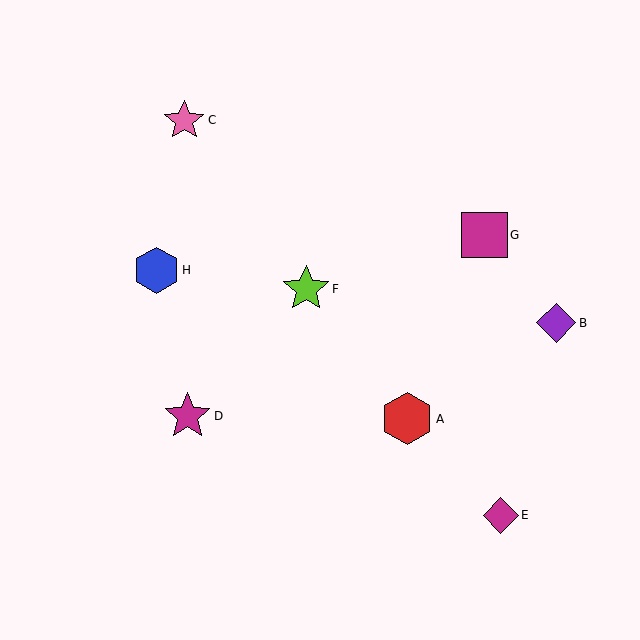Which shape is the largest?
The red hexagon (labeled A) is the largest.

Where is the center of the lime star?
The center of the lime star is at (306, 289).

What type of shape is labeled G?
Shape G is a magenta square.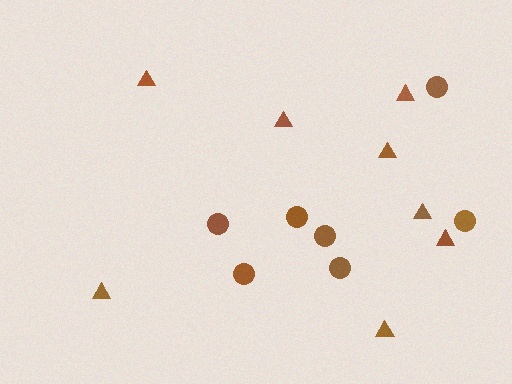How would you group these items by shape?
There are 2 groups: one group of triangles (8) and one group of circles (7).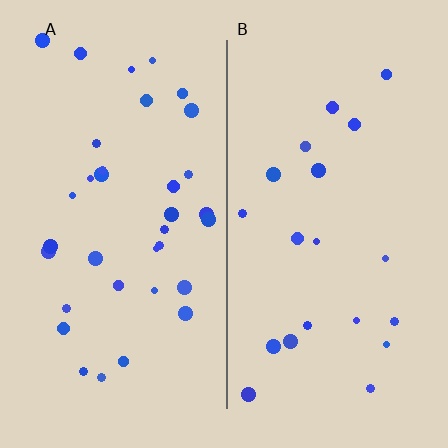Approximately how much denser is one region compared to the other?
Approximately 1.7× — region A over region B.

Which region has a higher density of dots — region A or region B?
A (the left).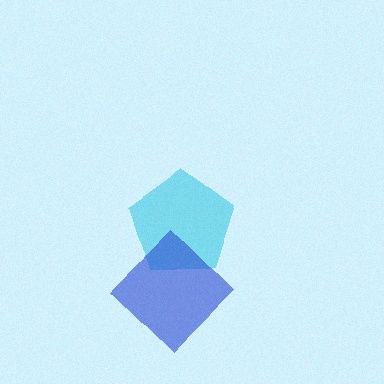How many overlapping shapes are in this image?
There are 2 overlapping shapes in the image.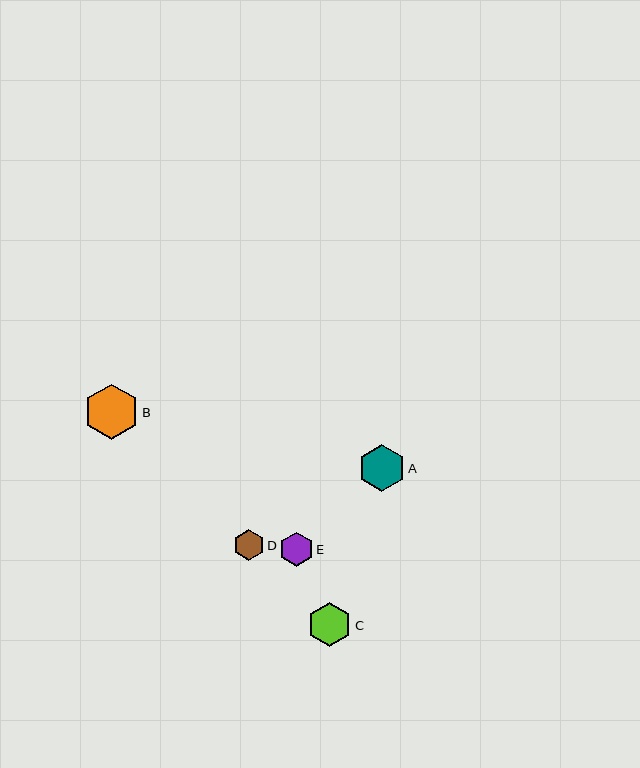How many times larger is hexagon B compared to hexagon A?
Hexagon B is approximately 1.2 times the size of hexagon A.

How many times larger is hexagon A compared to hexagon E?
Hexagon A is approximately 1.4 times the size of hexagon E.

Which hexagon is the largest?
Hexagon B is the largest with a size of approximately 55 pixels.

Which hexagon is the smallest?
Hexagon D is the smallest with a size of approximately 31 pixels.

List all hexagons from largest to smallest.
From largest to smallest: B, A, C, E, D.